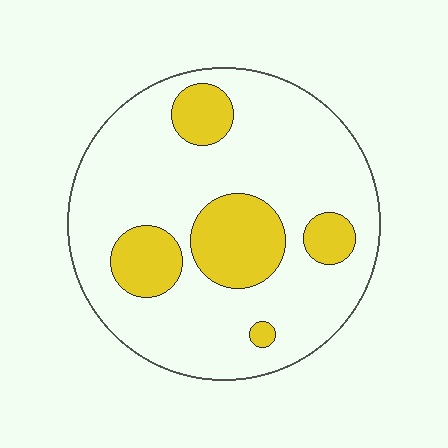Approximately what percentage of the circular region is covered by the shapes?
Approximately 20%.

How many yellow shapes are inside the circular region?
5.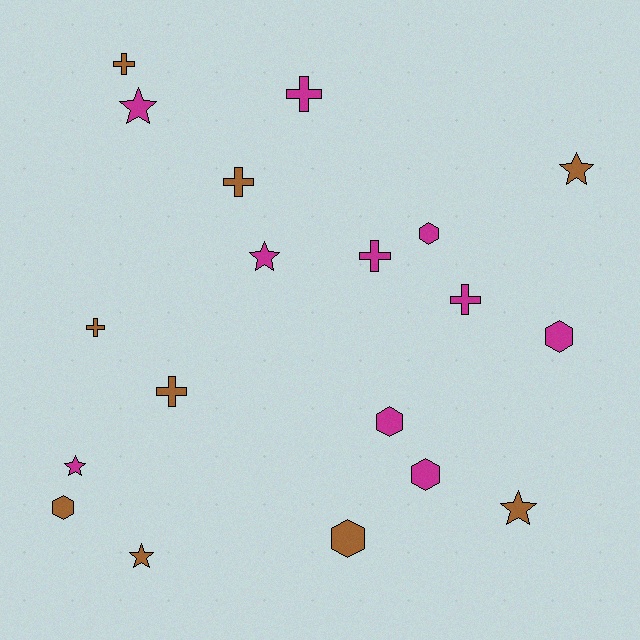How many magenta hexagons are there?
There are 4 magenta hexagons.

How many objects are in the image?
There are 19 objects.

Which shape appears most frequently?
Cross, with 7 objects.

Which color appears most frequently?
Magenta, with 10 objects.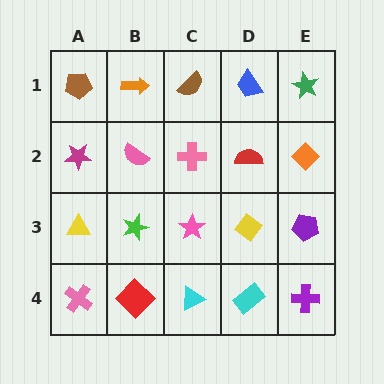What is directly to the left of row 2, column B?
A magenta star.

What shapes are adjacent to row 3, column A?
A magenta star (row 2, column A), a pink cross (row 4, column A), a green star (row 3, column B).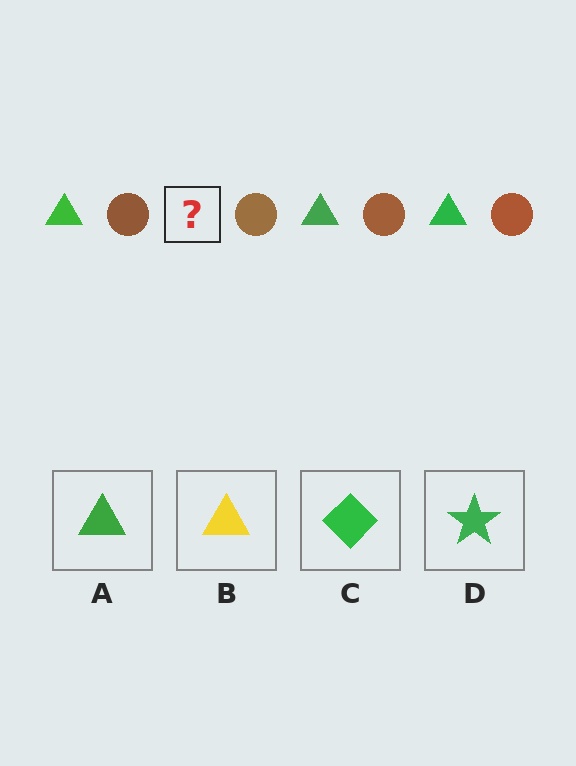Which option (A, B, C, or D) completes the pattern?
A.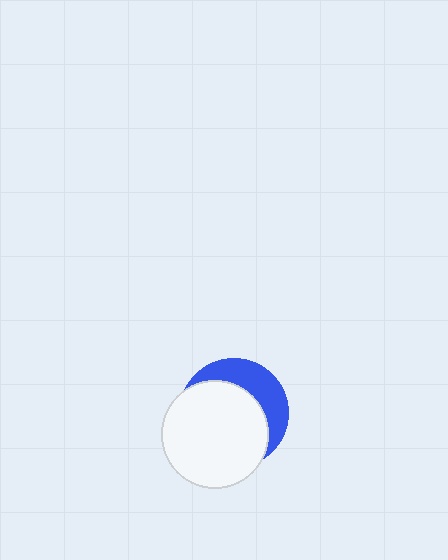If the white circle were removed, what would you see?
You would see the complete blue circle.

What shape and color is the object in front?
The object in front is a white circle.